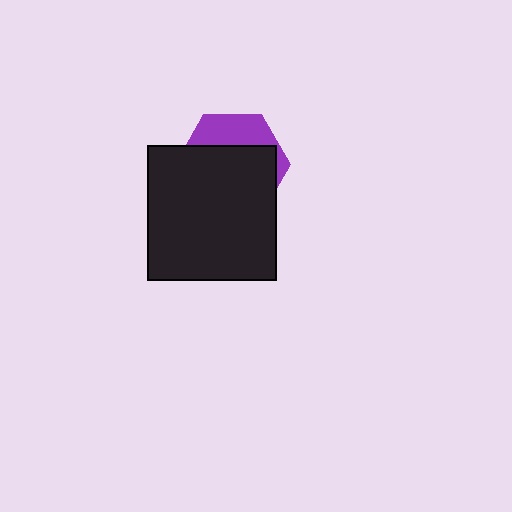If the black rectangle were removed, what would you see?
You would see the complete purple hexagon.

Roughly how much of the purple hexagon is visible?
A small part of it is visible (roughly 31%).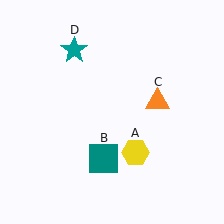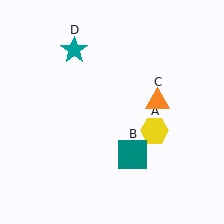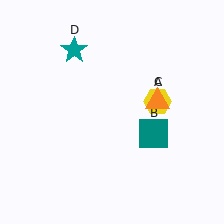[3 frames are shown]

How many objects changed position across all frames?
2 objects changed position: yellow hexagon (object A), teal square (object B).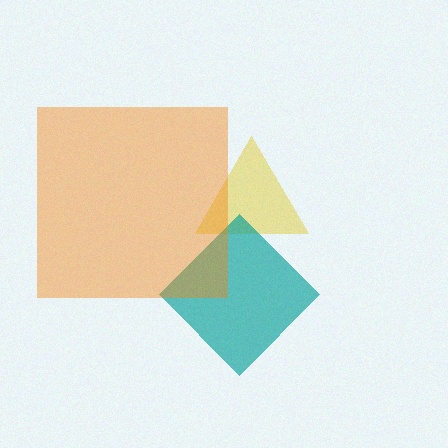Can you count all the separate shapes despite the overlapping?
Yes, there are 3 separate shapes.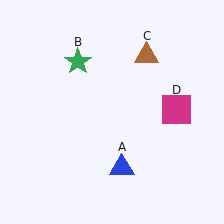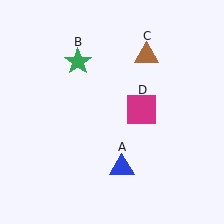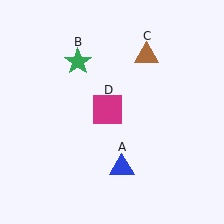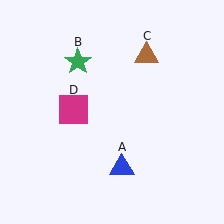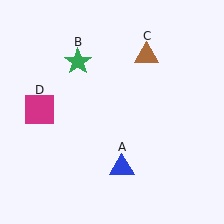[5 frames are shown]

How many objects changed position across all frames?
1 object changed position: magenta square (object D).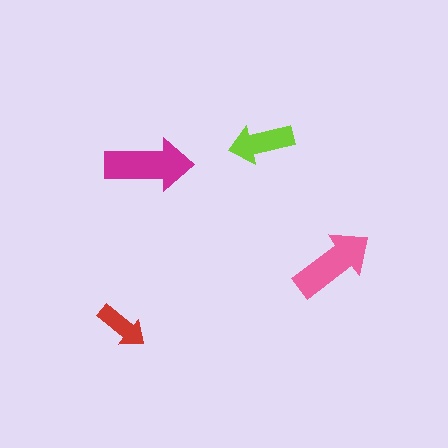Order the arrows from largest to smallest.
the magenta one, the pink one, the lime one, the red one.